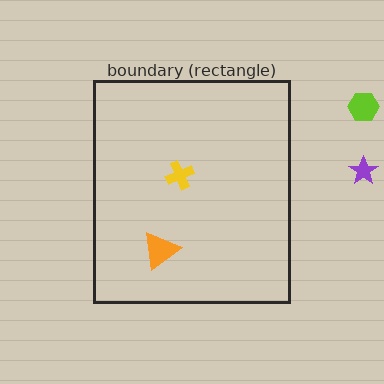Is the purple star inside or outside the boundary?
Outside.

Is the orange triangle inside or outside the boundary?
Inside.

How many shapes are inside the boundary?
2 inside, 2 outside.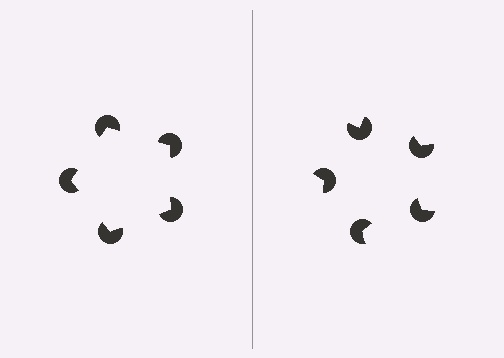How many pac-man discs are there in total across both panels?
10 — 5 on each side.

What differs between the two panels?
The pac-man discs are positioned identically on both sides; only the wedge orientations differ. On the left they align to a pentagon; on the right they are misaligned.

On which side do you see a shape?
An illusory pentagon appears on the left side. On the right side the wedge cuts are rotated, so no coherent shape forms.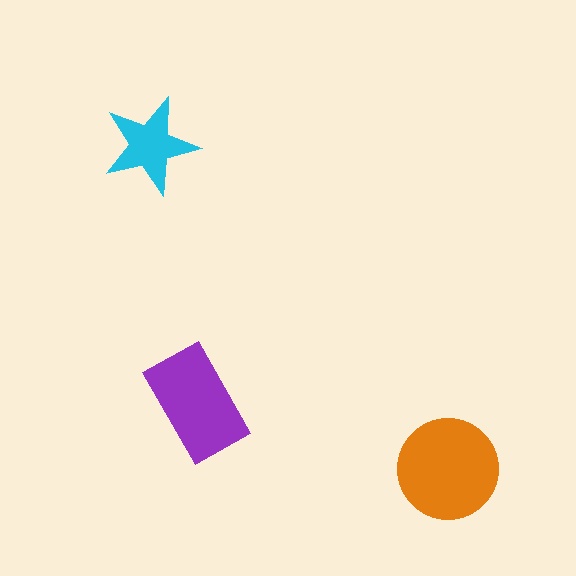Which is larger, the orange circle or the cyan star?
The orange circle.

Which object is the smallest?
The cyan star.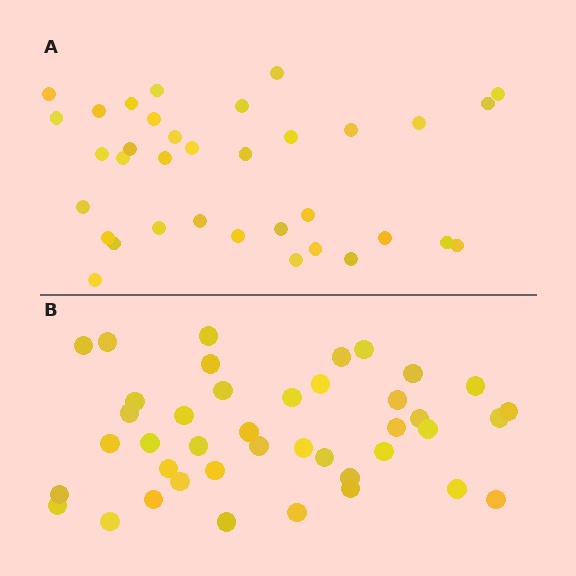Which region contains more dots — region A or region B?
Region B (the bottom region) has more dots.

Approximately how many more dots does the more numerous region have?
Region B has about 6 more dots than region A.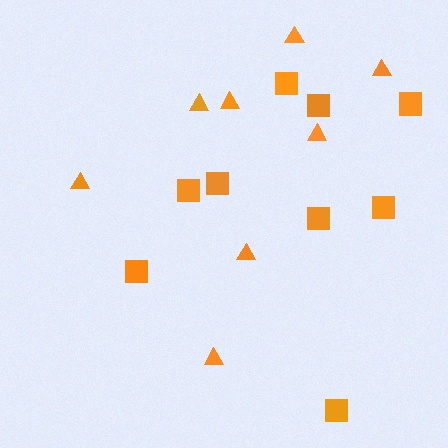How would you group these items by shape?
There are 2 groups: one group of squares (9) and one group of triangles (8).